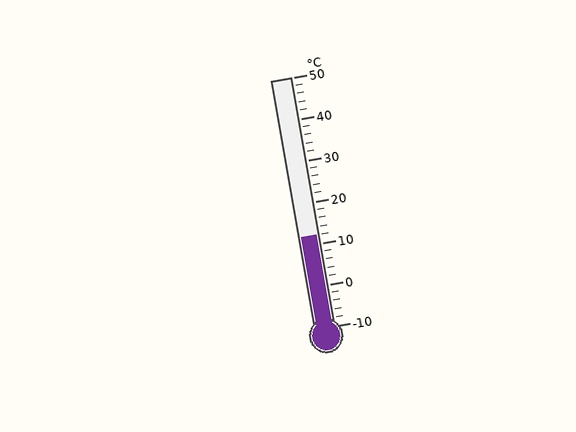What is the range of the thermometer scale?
The thermometer scale ranges from -10°C to 50°C.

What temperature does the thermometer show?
The thermometer shows approximately 12°C.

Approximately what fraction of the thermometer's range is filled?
The thermometer is filled to approximately 35% of its range.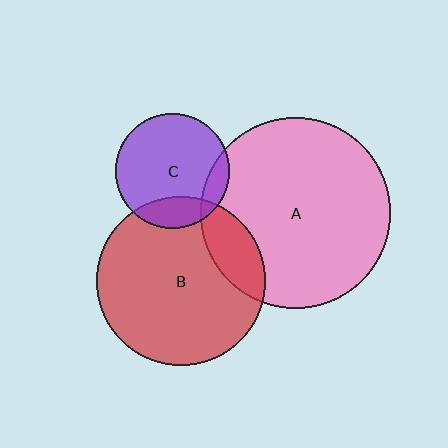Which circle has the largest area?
Circle A (pink).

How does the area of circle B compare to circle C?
Approximately 2.2 times.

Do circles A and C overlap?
Yes.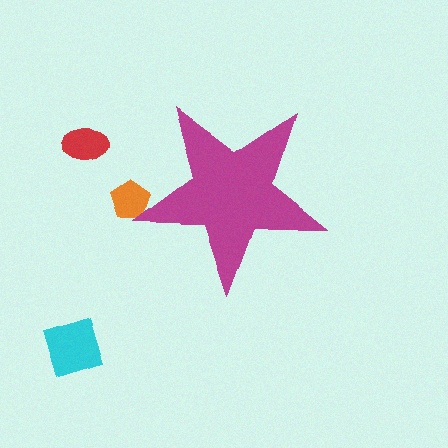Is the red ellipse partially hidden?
No, the red ellipse is fully visible.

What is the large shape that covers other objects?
A magenta star.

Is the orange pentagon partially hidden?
Yes, the orange pentagon is partially hidden behind the magenta star.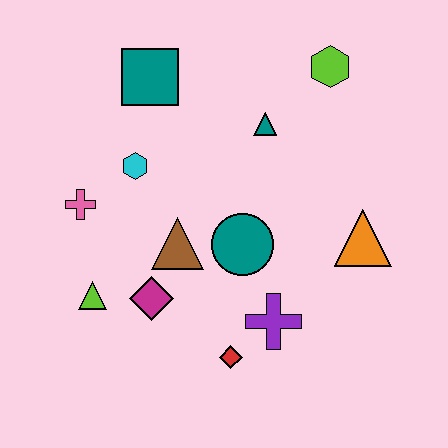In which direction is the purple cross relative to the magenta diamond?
The purple cross is to the right of the magenta diamond.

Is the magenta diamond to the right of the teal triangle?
No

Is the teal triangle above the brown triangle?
Yes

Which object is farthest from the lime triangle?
The lime hexagon is farthest from the lime triangle.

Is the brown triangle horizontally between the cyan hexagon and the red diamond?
Yes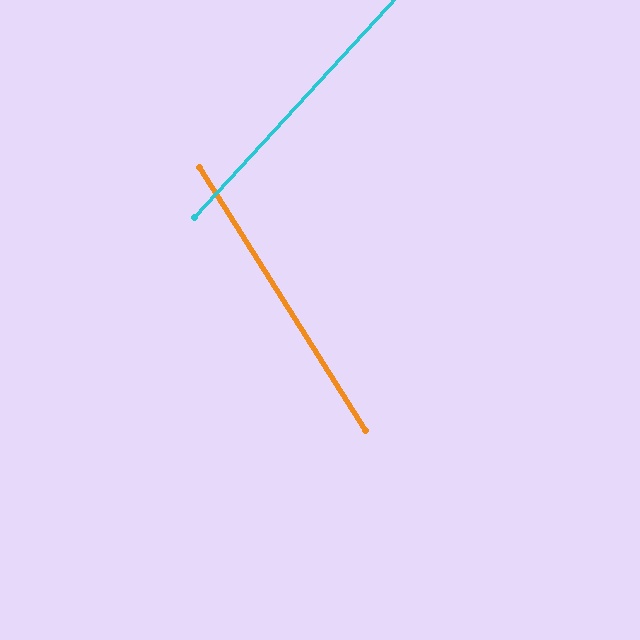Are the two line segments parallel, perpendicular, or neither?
Neither parallel nor perpendicular — they differ by about 75°.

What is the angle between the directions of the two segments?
Approximately 75 degrees.